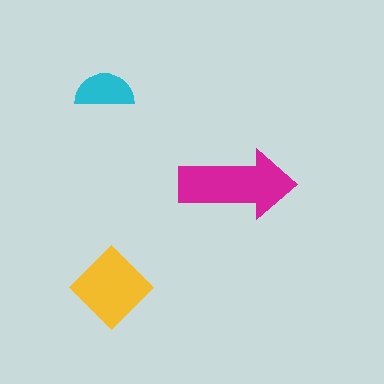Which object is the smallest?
The cyan semicircle.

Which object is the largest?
The magenta arrow.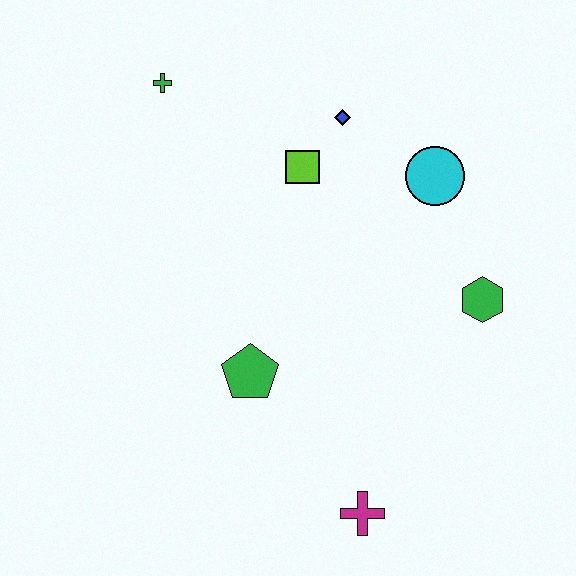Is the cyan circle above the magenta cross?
Yes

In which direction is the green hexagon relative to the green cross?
The green hexagon is to the right of the green cross.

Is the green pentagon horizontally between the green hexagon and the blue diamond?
No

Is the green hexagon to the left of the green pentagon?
No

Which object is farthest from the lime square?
The magenta cross is farthest from the lime square.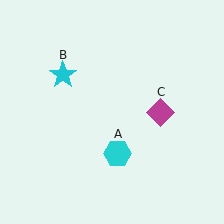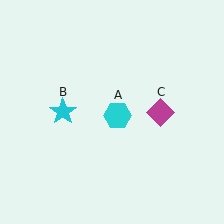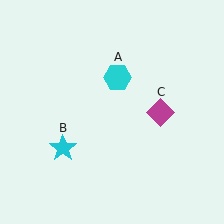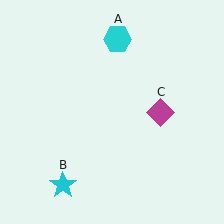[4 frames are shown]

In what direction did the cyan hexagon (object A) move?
The cyan hexagon (object A) moved up.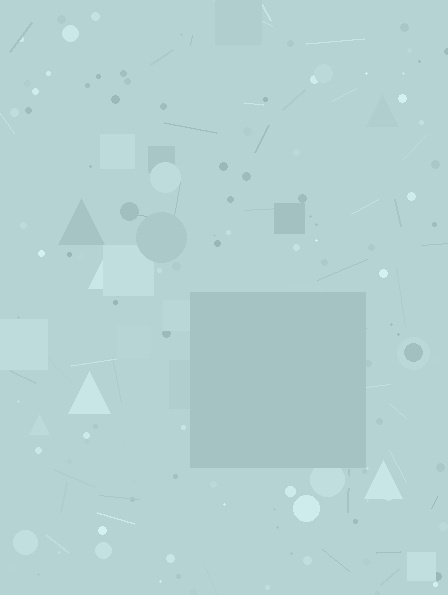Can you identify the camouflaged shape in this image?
The camouflaged shape is a square.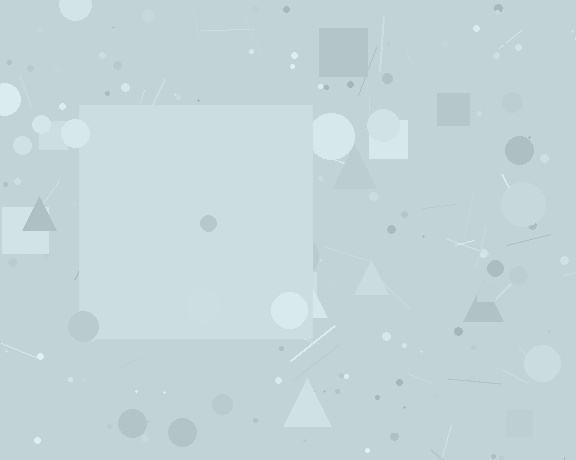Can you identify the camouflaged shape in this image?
The camouflaged shape is a square.